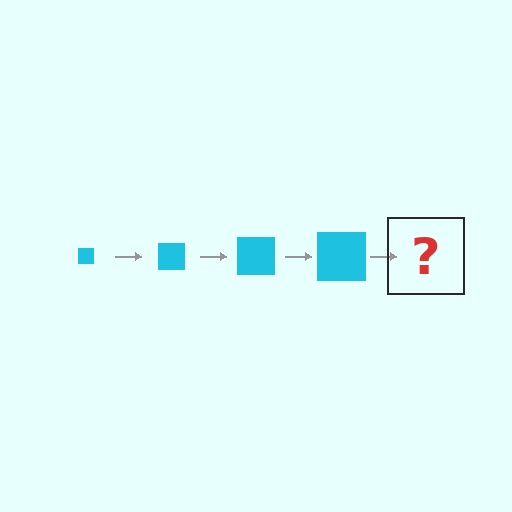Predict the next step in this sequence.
The next step is a cyan square, larger than the previous one.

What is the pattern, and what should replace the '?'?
The pattern is that the square gets progressively larger each step. The '?' should be a cyan square, larger than the previous one.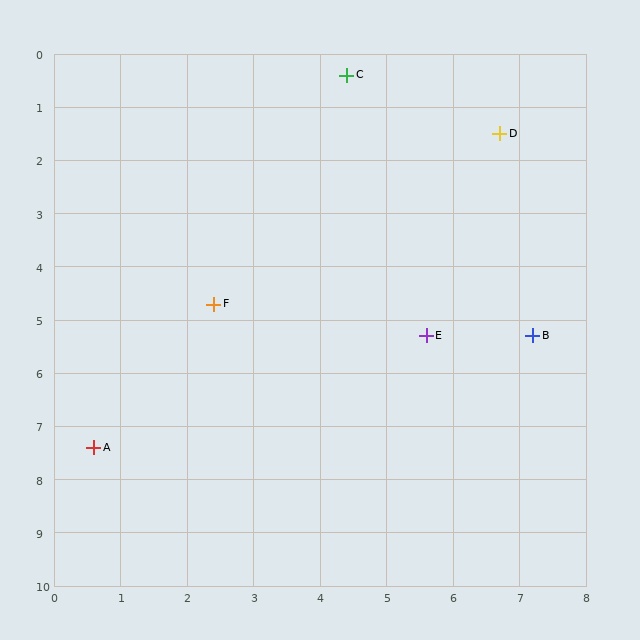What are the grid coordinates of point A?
Point A is at approximately (0.6, 7.4).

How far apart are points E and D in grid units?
Points E and D are about 4.0 grid units apart.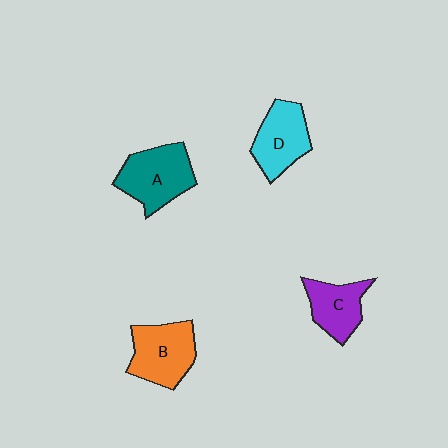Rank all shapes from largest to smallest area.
From largest to smallest: A (teal), B (orange), D (cyan), C (purple).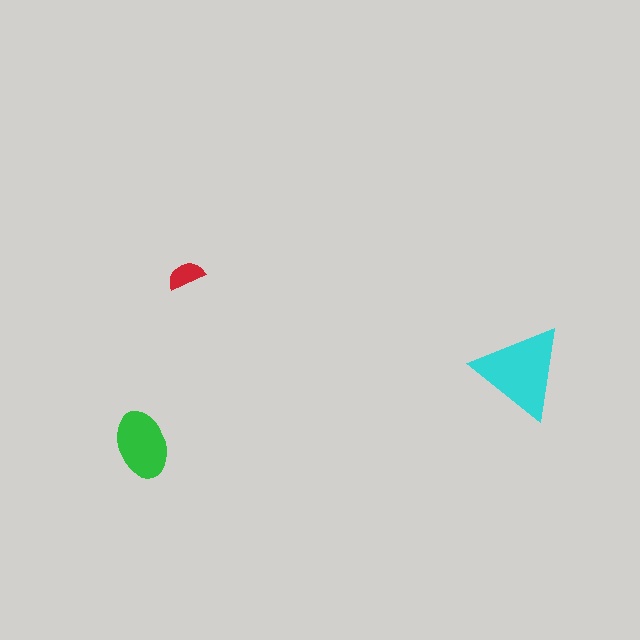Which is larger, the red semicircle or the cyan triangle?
The cyan triangle.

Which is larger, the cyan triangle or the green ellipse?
The cyan triangle.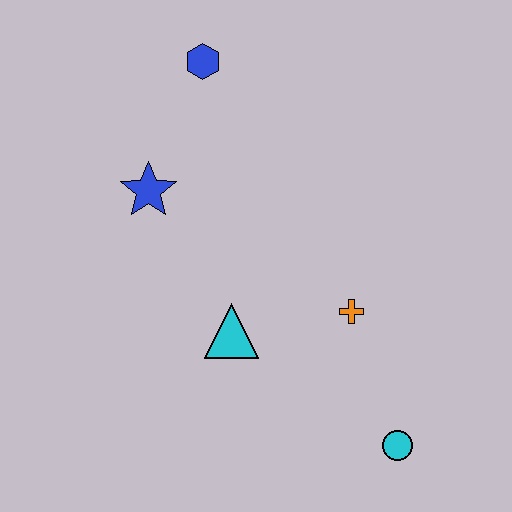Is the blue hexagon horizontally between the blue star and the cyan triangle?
Yes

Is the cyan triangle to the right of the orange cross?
No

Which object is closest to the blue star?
The blue hexagon is closest to the blue star.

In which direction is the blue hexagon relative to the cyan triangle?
The blue hexagon is above the cyan triangle.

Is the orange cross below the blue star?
Yes